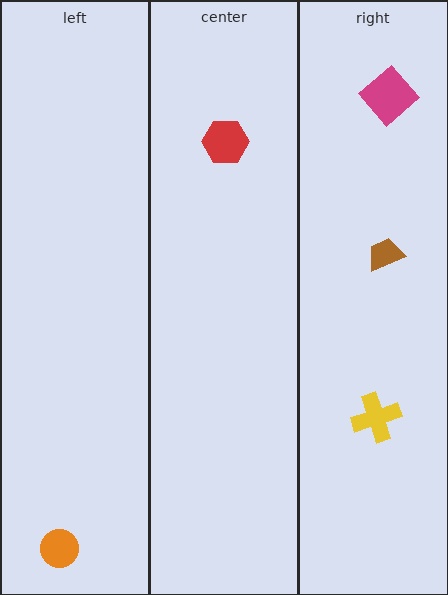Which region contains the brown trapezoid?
The right region.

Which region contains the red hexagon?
The center region.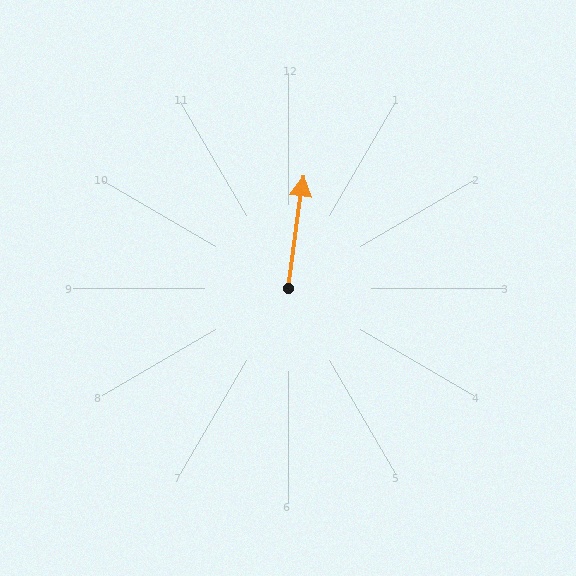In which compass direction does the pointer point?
North.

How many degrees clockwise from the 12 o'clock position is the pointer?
Approximately 8 degrees.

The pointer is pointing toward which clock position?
Roughly 12 o'clock.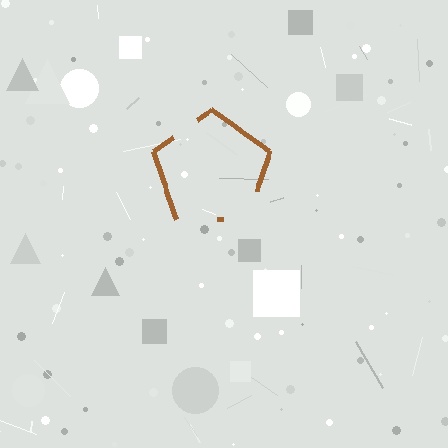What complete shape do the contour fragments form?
The contour fragments form a pentagon.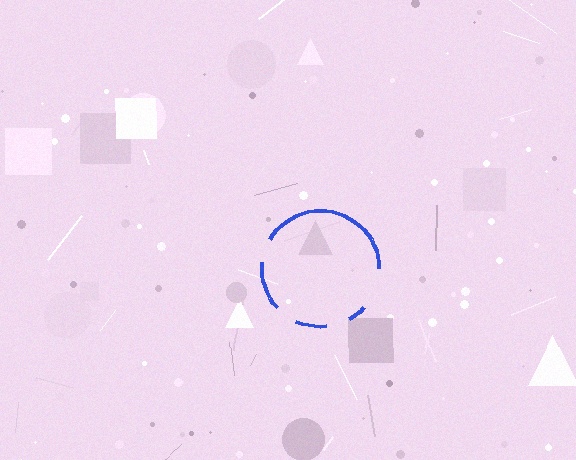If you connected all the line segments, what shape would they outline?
They would outline a circle.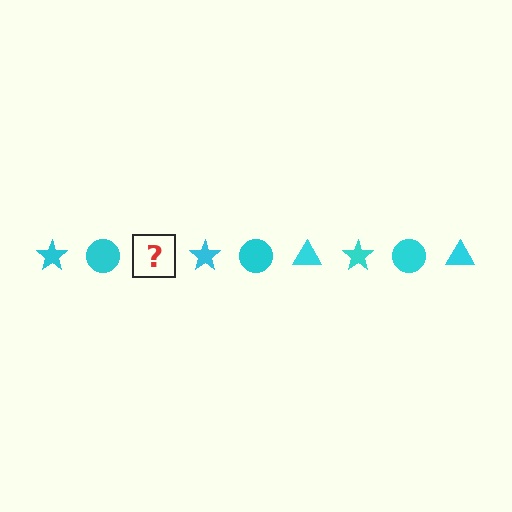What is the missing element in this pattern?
The missing element is a cyan triangle.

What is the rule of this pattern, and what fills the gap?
The rule is that the pattern cycles through star, circle, triangle shapes in cyan. The gap should be filled with a cyan triangle.